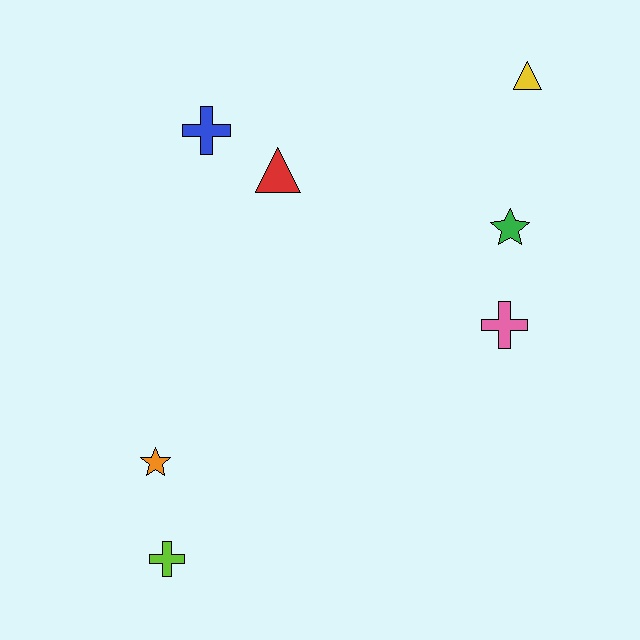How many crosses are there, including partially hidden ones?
There are 3 crosses.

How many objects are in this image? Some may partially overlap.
There are 7 objects.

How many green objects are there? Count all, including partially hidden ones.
There is 1 green object.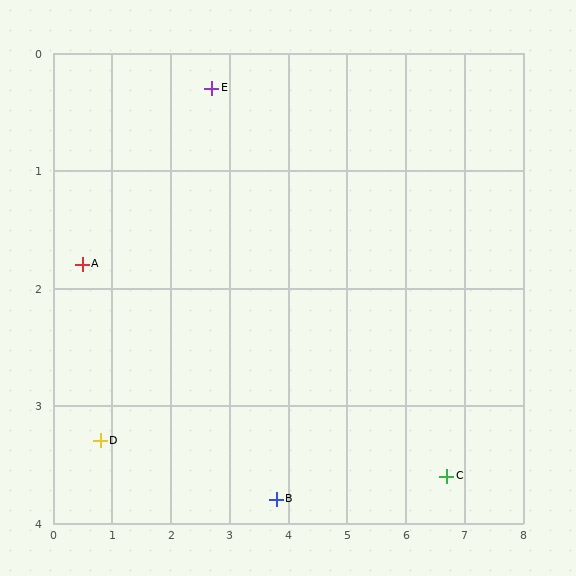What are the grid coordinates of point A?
Point A is at approximately (0.5, 1.8).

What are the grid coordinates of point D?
Point D is at approximately (0.8, 3.3).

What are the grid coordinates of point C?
Point C is at approximately (6.7, 3.6).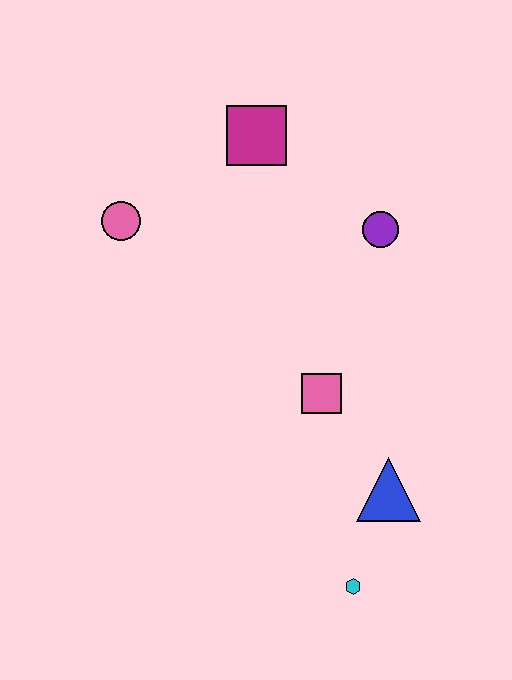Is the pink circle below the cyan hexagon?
No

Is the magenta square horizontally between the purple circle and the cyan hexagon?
No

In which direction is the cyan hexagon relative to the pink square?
The cyan hexagon is below the pink square.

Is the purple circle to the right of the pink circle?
Yes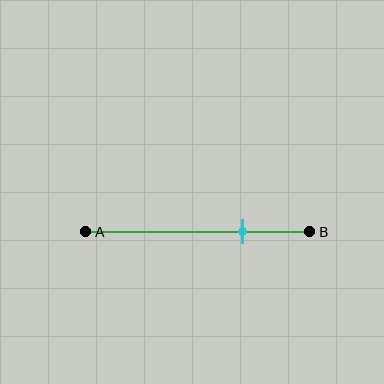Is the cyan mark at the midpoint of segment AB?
No, the mark is at about 70% from A, not at the 50% midpoint.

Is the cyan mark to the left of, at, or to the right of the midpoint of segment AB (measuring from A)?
The cyan mark is to the right of the midpoint of segment AB.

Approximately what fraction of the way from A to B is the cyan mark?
The cyan mark is approximately 70% of the way from A to B.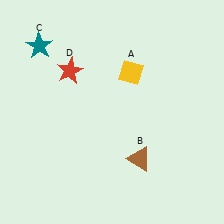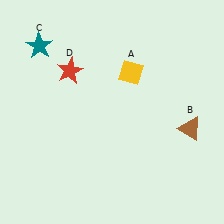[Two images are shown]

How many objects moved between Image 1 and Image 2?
1 object moved between the two images.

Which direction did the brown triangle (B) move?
The brown triangle (B) moved right.